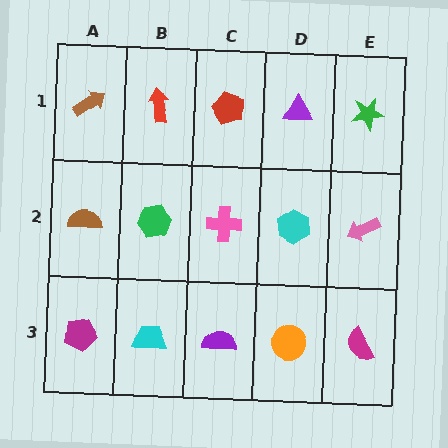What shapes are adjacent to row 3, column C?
A pink cross (row 2, column C), a cyan trapezoid (row 3, column B), an orange circle (row 3, column D).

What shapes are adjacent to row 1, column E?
A pink arrow (row 2, column E), a purple triangle (row 1, column D).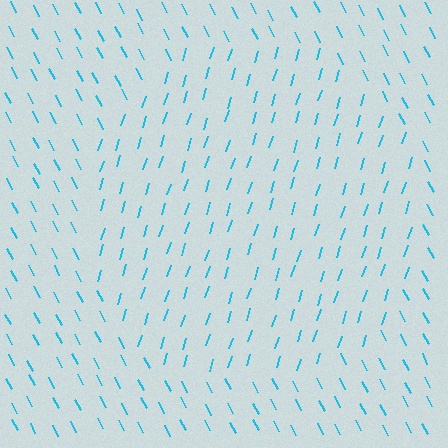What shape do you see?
I see a circle.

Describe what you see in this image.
The image is filled with small cyan line segments. A circle region in the image has lines oriented differently from the surrounding lines, creating a visible texture boundary.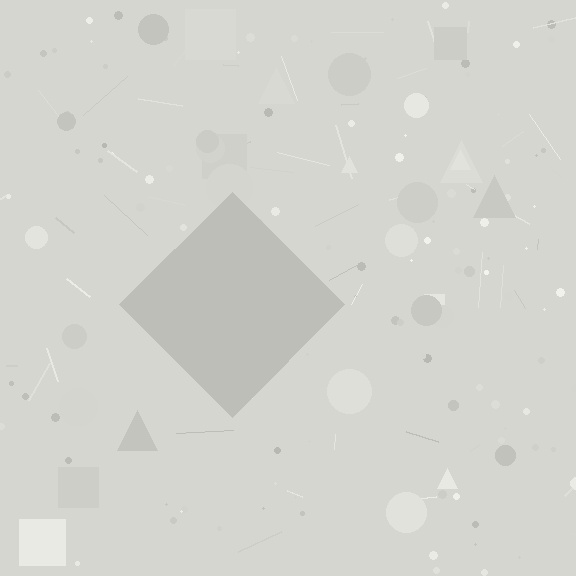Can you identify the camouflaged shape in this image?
The camouflaged shape is a diamond.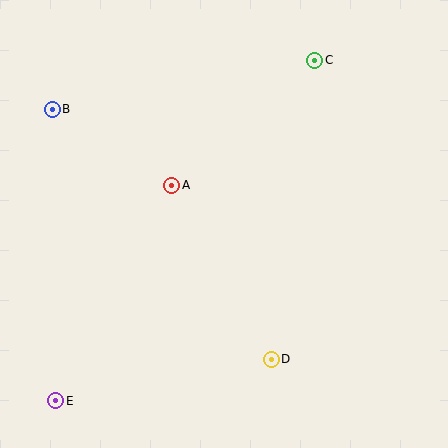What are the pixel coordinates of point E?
Point E is at (56, 401).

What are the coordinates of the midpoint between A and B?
The midpoint between A and B is at (112, 147).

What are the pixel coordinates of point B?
Point B is at (52, 109).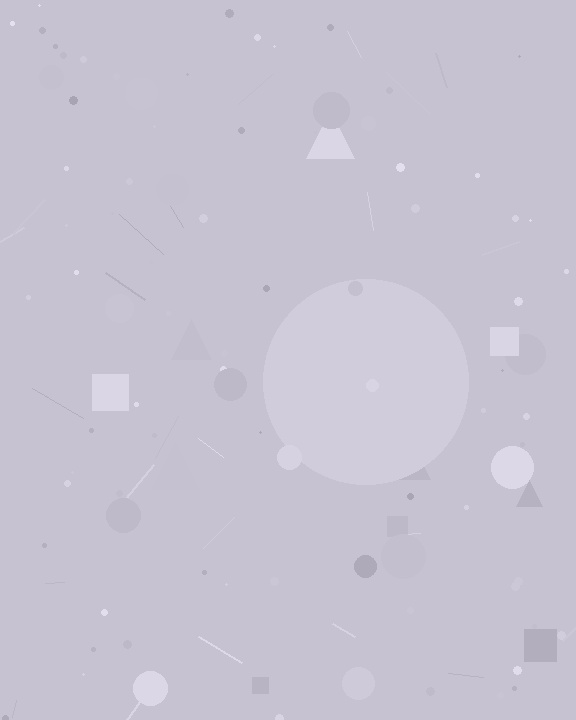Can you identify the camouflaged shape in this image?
The camouflaged shape is a circle.